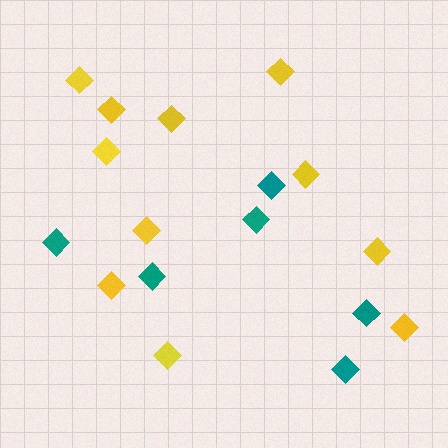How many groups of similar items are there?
There are 2 groups: one group of teal diamonds (6) and one group of yellow diamonds (11).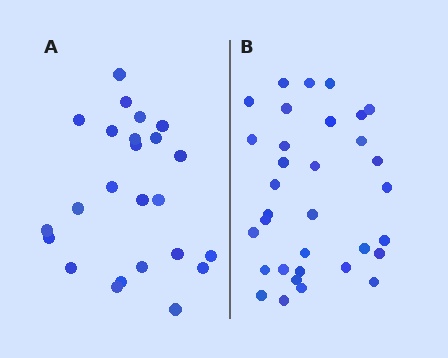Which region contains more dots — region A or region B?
Region B (the right region) has more dots.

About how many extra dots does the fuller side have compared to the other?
Region B has roughly 8 or so more dots than region A.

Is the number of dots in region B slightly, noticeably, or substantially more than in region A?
Region B has noticeably more, but not dramatically so. The ratio is roughly 1.4 to 1.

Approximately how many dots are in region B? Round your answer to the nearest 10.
About 30 dots. (The exact count is 33, which rounds to 30.)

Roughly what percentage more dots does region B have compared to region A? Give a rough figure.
About 40% more.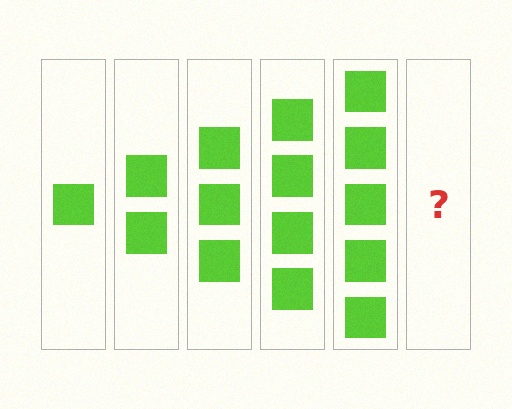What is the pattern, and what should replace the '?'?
The pattern is that each step adds one more square. The '?' should be 6 squares.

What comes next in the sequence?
The next element should be 6 squares.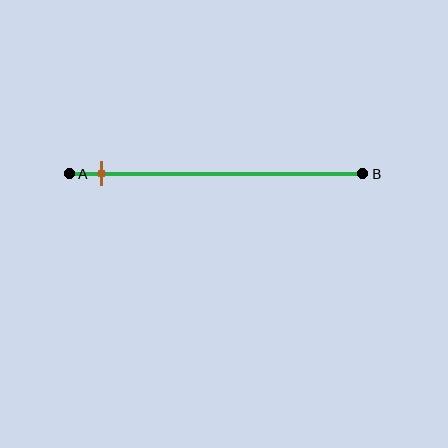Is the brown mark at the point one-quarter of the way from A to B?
No, the mark is at about 10% from A, not at the 25% one-quarter point.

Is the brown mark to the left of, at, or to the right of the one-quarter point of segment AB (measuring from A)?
The brown mark is to the left of the one-quarter point of segment AB.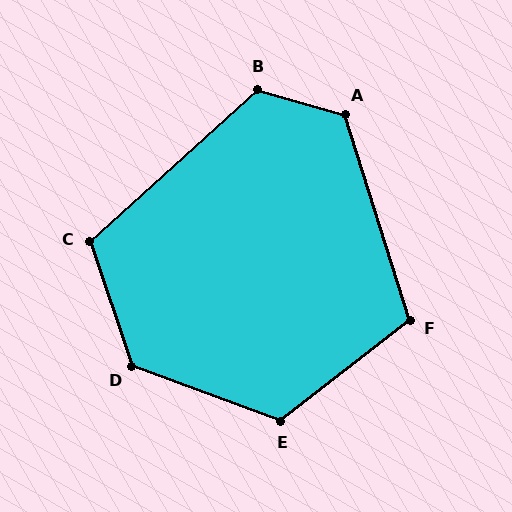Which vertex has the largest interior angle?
D, at approximately 128 degrees.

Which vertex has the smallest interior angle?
F, at approximately 110 degrees.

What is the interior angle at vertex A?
Approximately 124 degrees (obtuse).